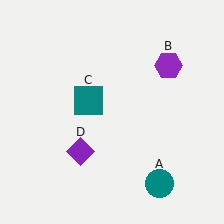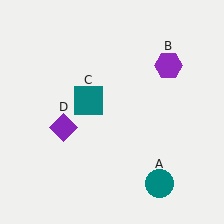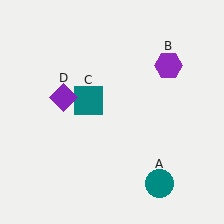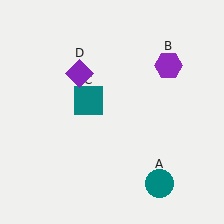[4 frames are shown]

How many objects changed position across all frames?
1 object changed position: purple diamond (object D).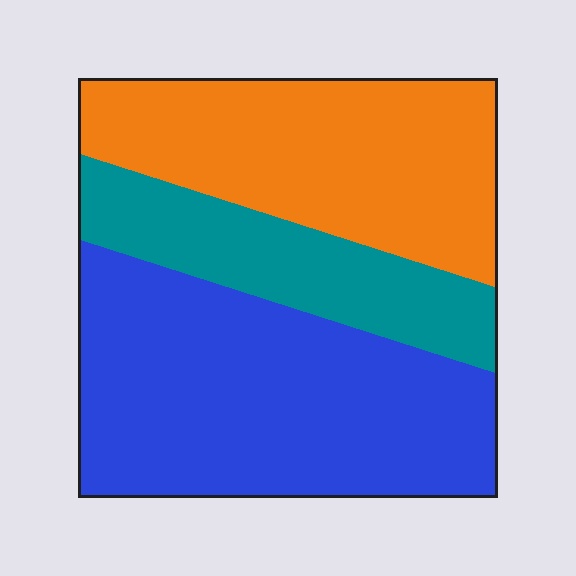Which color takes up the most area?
Blue, at roughly 45%.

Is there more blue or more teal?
Blue.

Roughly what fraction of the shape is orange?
Orange takes up about one third (1/3) of the shape.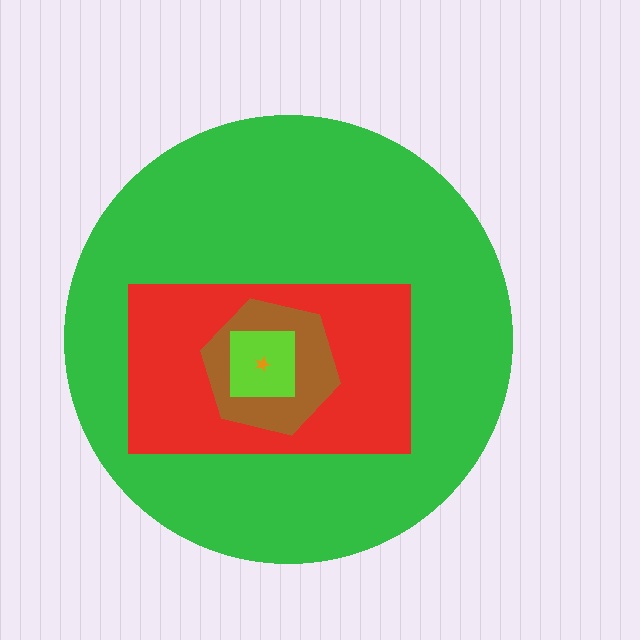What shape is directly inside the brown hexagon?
The lime square.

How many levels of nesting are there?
5.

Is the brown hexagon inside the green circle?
Yes.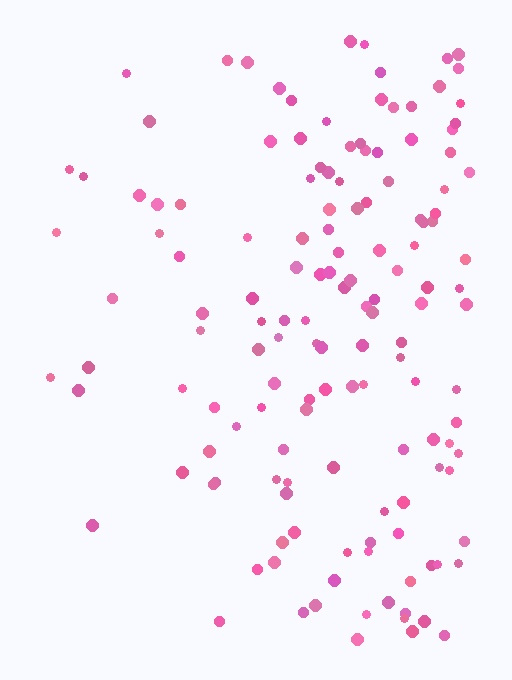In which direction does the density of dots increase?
From left to right, with the right side densest.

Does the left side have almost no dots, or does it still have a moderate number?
Still a moderate number, just noticeably fewer than the right.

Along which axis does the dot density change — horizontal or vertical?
Horizontal.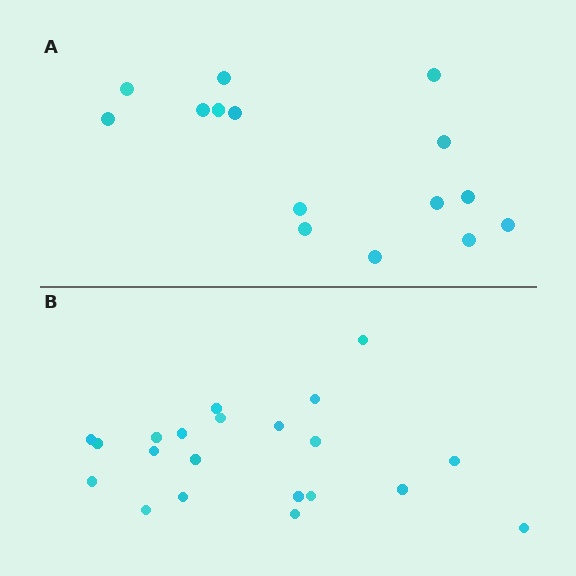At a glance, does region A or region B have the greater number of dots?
Region B (the bottom region) has more dots.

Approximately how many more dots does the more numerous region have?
Region B has about 6 more dots than region A.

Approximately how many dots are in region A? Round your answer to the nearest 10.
About 20 dots. (The exact count is 15, which rounds to 20.)